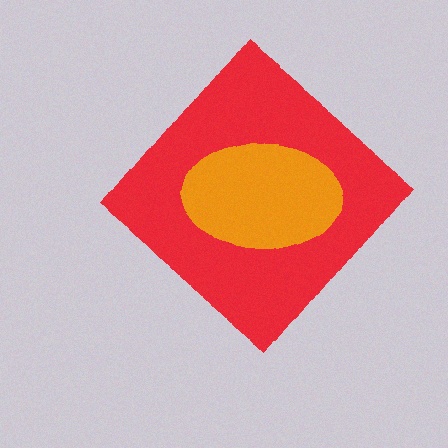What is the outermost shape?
The red diamond.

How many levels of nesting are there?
2.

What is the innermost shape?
The orange ellipse.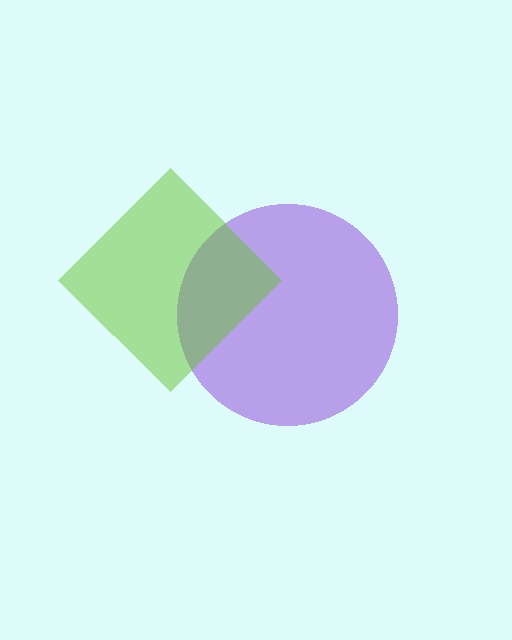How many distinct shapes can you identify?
There are 2 distinct shapes: a purple circle, a lime diamond.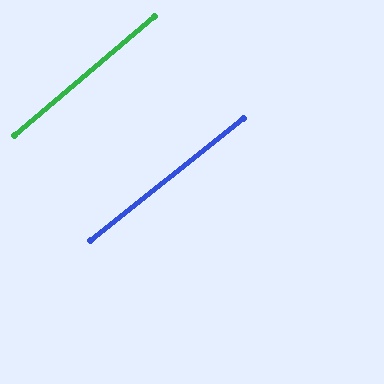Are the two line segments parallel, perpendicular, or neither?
Parallel — their directions differ by only 1.7°.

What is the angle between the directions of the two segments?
Approximately 2 degrees.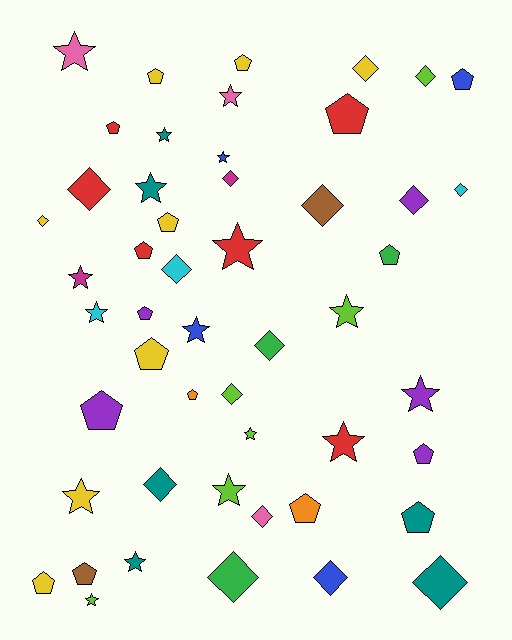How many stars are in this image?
There are 17 stars.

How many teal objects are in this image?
There are 6 teal objects.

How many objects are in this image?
There are 50 objects.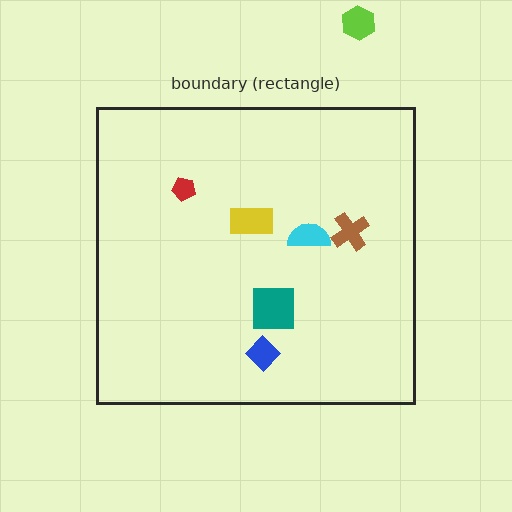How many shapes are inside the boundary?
6 inside, 1 outside.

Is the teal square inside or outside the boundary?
Inside.